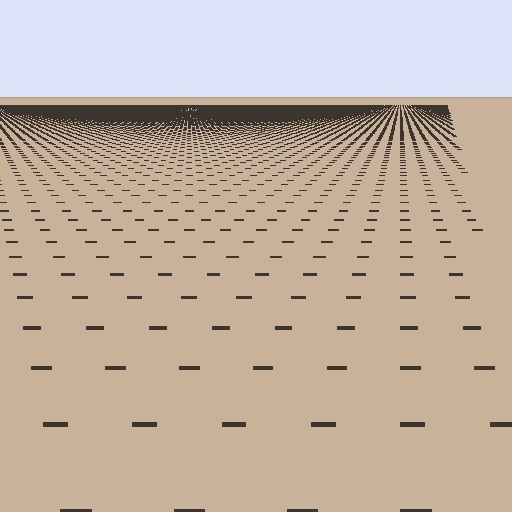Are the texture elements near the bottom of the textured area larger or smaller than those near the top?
Larger. Near the bottom, elements are closer to the viewer and appear at a bigger on-screen size.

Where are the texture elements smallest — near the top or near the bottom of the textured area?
Near the top.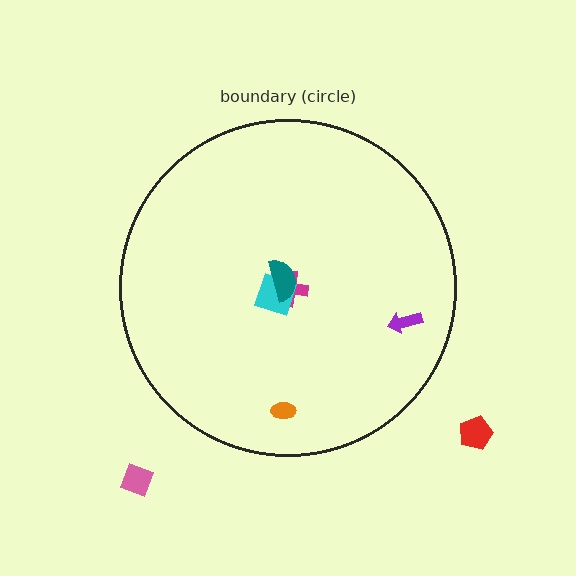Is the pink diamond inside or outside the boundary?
Outside.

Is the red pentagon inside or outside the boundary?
Outside.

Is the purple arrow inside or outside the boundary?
Inside.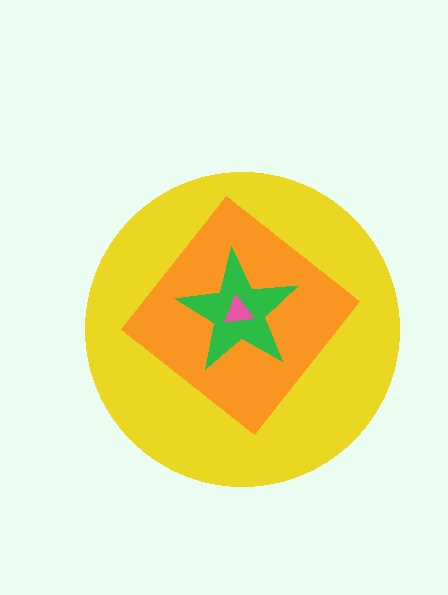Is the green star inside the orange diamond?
Yes.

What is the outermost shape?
The yellow circle.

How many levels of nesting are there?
4.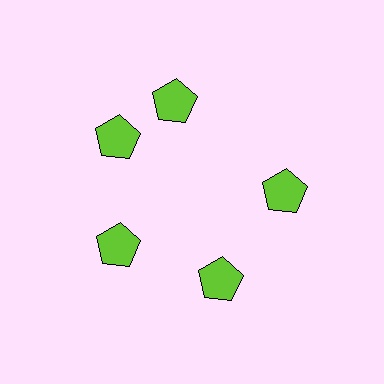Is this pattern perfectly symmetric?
No. The 5 lime pentagons are arranged in a ring, but one element near the 1 o'clock position is rotated out of alignment along the ring, breaking the 5-fold rotational symmetry.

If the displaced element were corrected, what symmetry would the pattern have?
It would have 5-fold rotational symmetry — the pattern would map onto itself every 72 degrees.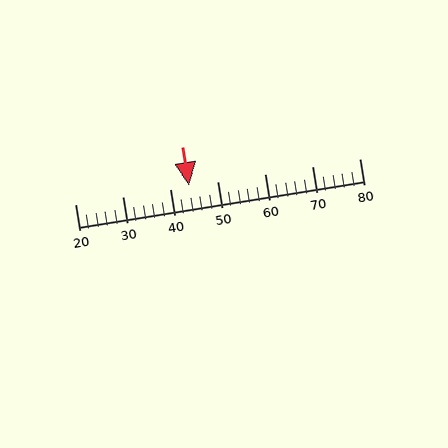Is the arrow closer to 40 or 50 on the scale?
The arrow is closer to 40.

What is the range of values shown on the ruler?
The ruler shows values from 20 to 80.